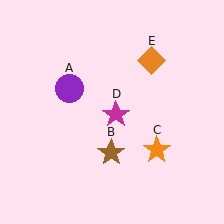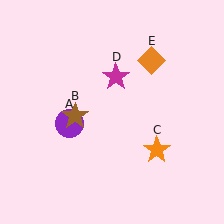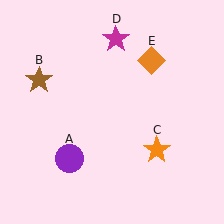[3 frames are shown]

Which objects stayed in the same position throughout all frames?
Orange star (object C) and orange diamond (object E) remained stationary.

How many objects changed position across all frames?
3 objects changed position: purple circle (object A), brown star (object B), magenta star (object D).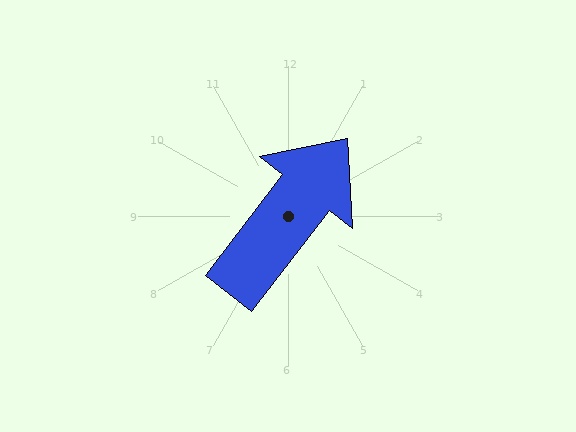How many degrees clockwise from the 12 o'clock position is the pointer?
Approximately 38 degrees.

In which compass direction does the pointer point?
Northeast.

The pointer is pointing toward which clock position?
Roughly 1 o'clock.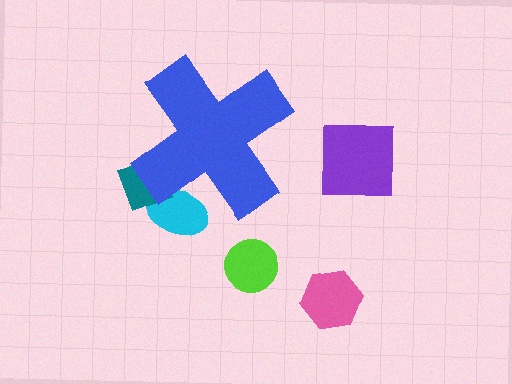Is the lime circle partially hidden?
No, the lime circle is fully visible.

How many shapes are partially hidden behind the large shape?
2 shapes are partially hidden.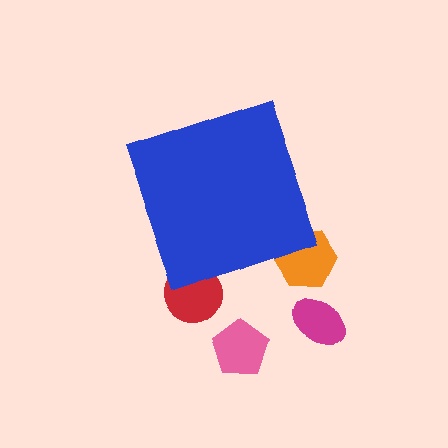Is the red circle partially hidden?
Yes, the red circle is partially hidden behind the blue diamond.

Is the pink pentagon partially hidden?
No, the pink pentagon is fully visible.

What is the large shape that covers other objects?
A blue diamond.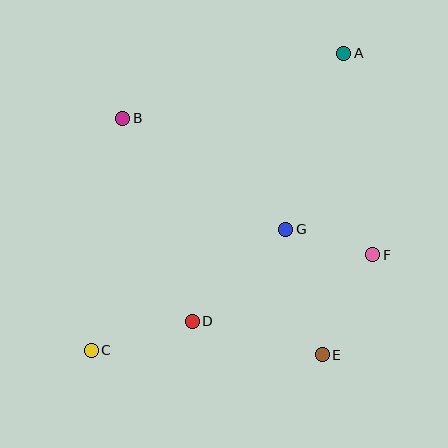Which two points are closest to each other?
Points F and G are closest to each other.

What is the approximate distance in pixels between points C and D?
The distance between C and D is approximately 105 pixels.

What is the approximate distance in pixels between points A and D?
The distance between A and D is approximately 308 pixels.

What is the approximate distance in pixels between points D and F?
The distance between D and F is approximately 192 pixels.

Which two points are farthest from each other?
Points A and C are farthest from each other.